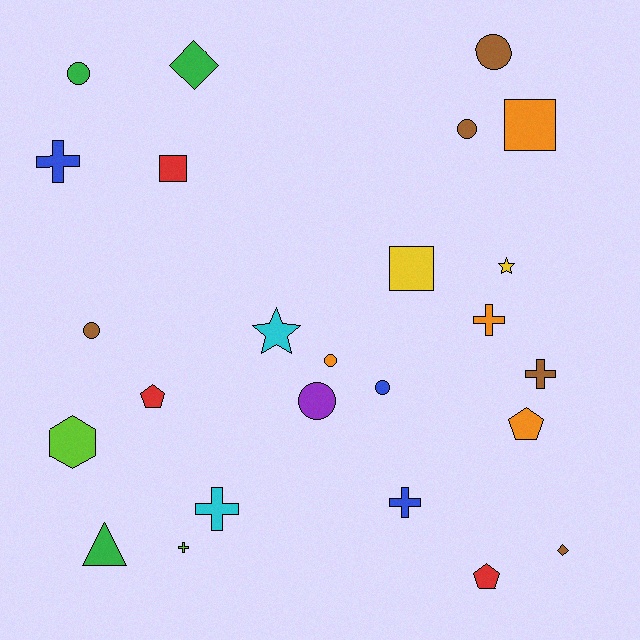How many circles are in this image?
There are 7 circles.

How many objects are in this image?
There are 25 objects.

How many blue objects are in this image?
There are 3 blue objects.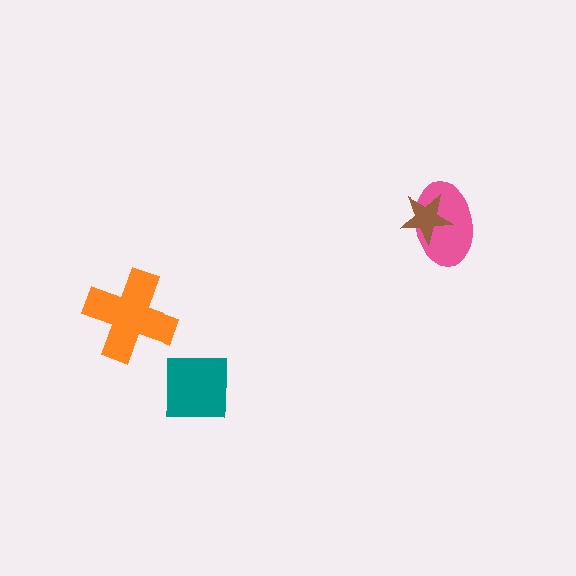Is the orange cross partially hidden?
No, no other shape covers it.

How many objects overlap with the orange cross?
0 objects overlap with the orange cross.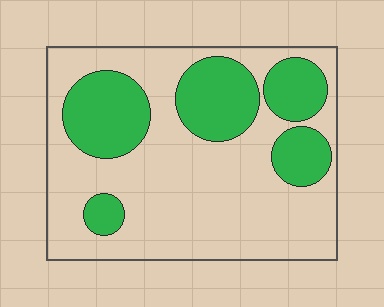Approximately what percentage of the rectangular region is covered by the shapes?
Approximately 30%.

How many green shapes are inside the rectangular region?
5.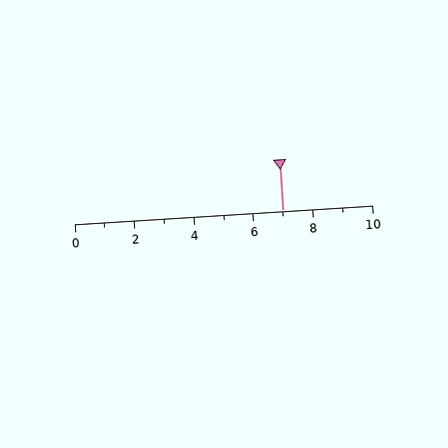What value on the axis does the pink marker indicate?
The marker indicates approximately 7.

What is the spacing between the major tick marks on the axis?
The major ticks are spaced 2 apart.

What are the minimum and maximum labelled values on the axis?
The axis runs from 0 to 10.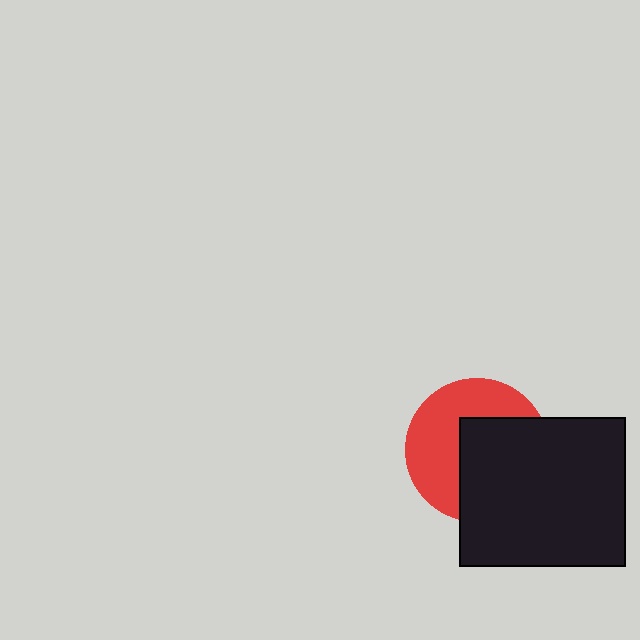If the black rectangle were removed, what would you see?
You would see the complete red circle.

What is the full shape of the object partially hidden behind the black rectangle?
The partially hidden object is a red circle.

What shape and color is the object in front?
The object in front is a black rectangle.